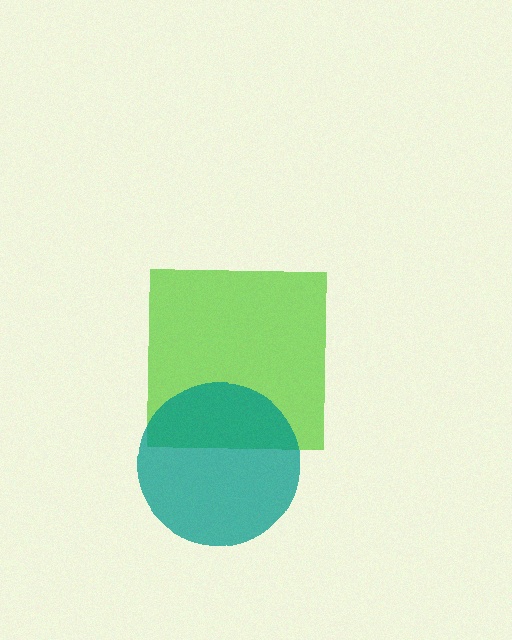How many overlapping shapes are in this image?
There are 2 overlapping shapes in the image.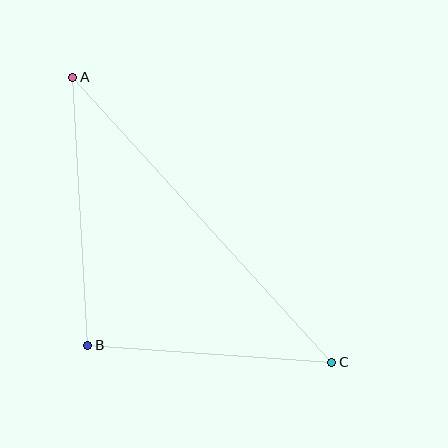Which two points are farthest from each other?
Points A and C are farthest from each other.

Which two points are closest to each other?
Points B and C are closest to each other.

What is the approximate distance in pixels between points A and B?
The distance between A and B is approximately 269 pixels.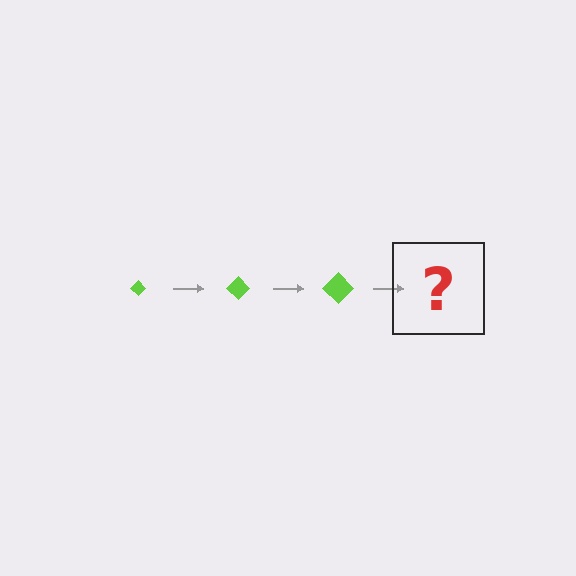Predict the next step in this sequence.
The next step is a lime diamond, larger than the previous one.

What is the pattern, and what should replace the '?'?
The pattern is that the diamond gets progressively larger each step. The '?' should be a lime diamond, larger than the previous one.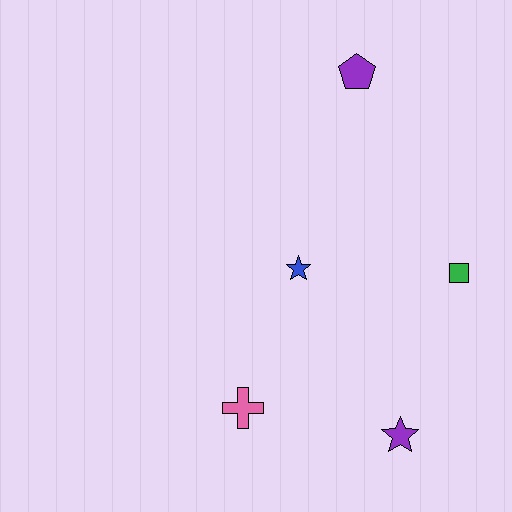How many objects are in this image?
There are 5 objects.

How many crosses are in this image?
There is 1 cross.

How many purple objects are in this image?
There are 2 purple objects.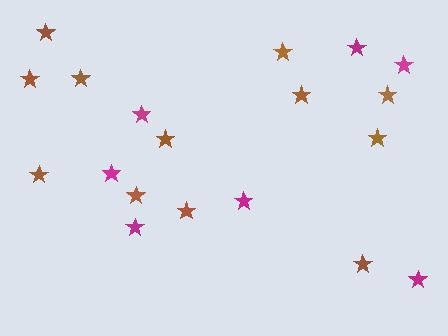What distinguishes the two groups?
There are 2 groups: one group of brown stars (12) and one group of magenta stars (7).